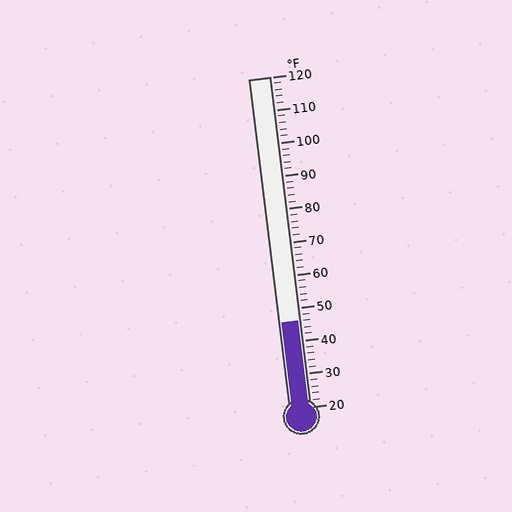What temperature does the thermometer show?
The thermometer shows approximately 46°F.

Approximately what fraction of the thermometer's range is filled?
The thermometer is filled to approximately 25% of its range.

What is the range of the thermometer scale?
The thermometer scale ranges from 20°F to 120°F.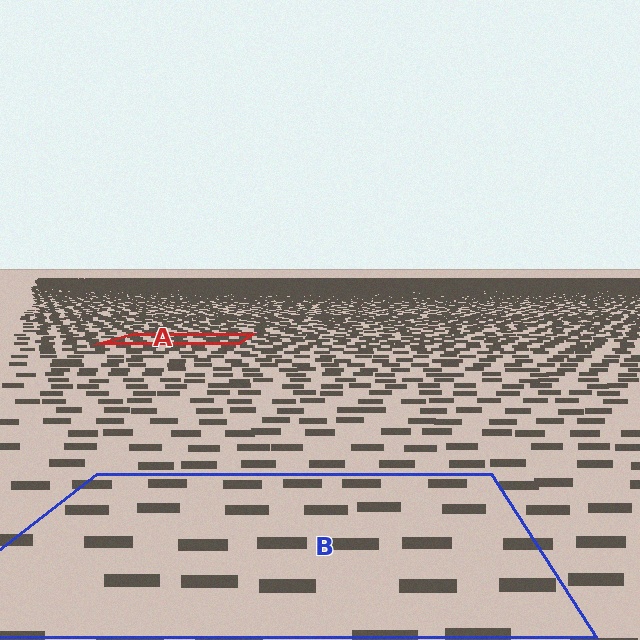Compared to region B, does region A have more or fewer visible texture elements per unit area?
Region A has more texture elements per unit area — they are packed more densely because it is farther away.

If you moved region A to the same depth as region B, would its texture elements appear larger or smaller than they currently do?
They would appear larger. At a closer depth, the same texture elements are projected at a bigger on-screen size.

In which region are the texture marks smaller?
The texture marks are smaller in region A, because it is farther away.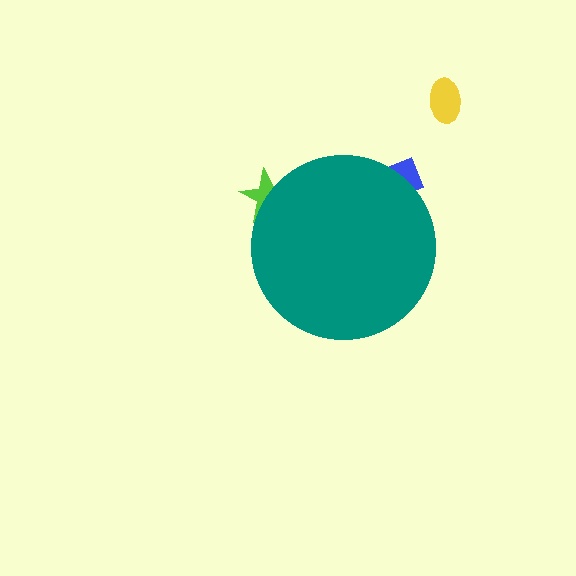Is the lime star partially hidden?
Yes, the lime star is partially hidden behind the teal circle.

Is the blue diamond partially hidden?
Yes, the blue diamond is partially hidden behind the teal circle.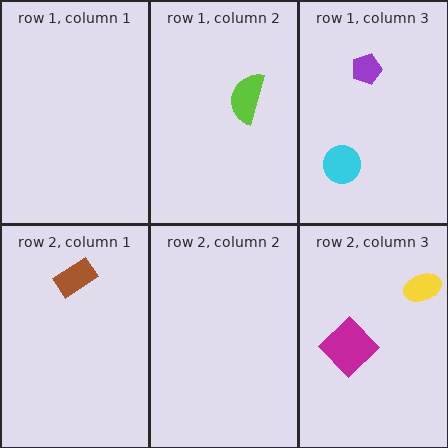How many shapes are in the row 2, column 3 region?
2.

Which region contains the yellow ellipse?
The row 2, column 3 region.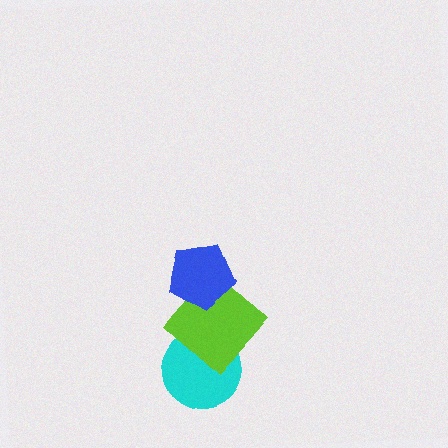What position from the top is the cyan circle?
The cyan circle is 3rd from the top.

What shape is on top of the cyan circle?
The lime diamond is on top of the cyan circle.